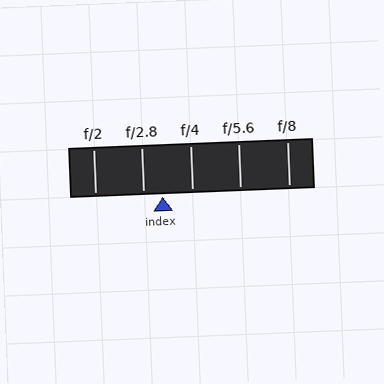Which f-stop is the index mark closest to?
The index mark is closest to f/2.8.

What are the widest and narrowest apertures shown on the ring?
The widest aperture shown is f/2 and the narrowest is f/8.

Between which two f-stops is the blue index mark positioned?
The index mark is between f/2.8 and f/4.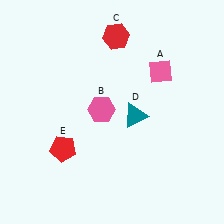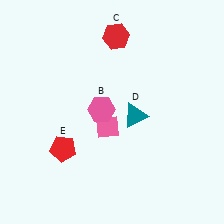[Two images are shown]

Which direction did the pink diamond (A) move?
The pink diamond (A) moved down.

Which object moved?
The pink diamond (A) moved down.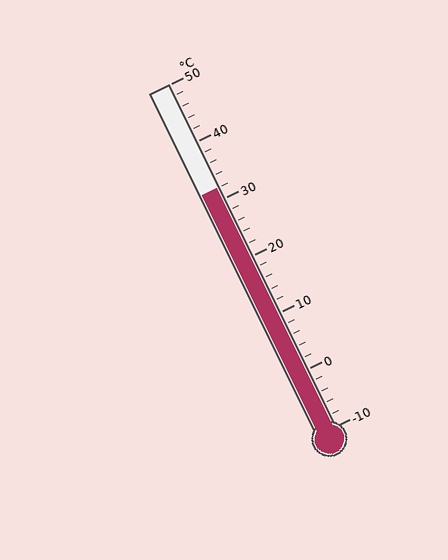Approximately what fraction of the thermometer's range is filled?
The thermometer is filled to approximately 70% of its range.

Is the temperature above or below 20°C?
The temperature is above 20°C.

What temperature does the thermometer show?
The thermometer shows approximately 32°C.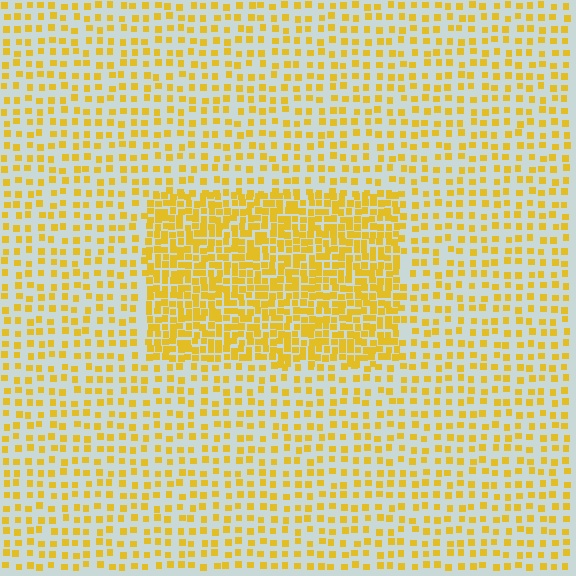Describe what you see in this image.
The image contains small yellow elements arranged at two different densities. A rectangle-shaped region is visible where the elements are more densely packed than the surrounding area.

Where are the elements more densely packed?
The elements are more densely packed inside the rectangle boundary.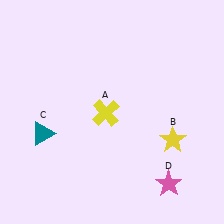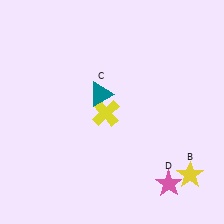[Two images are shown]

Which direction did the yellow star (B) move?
The yellow star (B) moved down.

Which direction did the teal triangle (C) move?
The teal triangle (C) moved right.